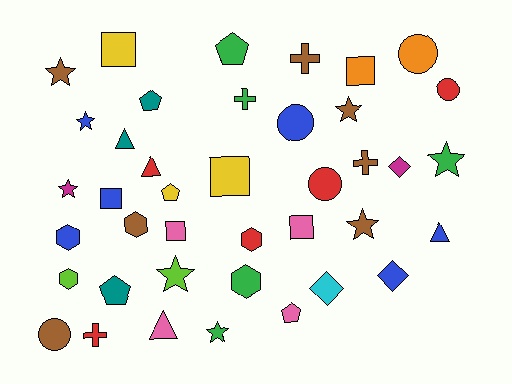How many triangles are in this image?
There are 4 triangles.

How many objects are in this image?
There are 40 objects.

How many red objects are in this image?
There are 5 red objects.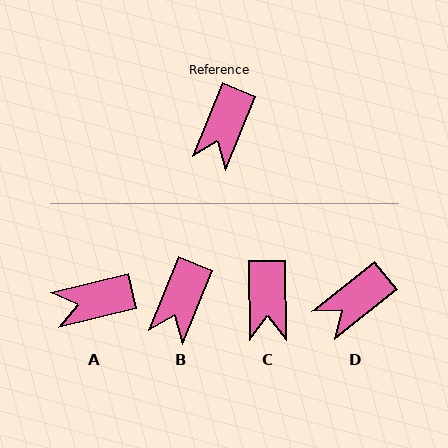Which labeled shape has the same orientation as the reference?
B.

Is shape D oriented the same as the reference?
No, it is off by about 29 degrees.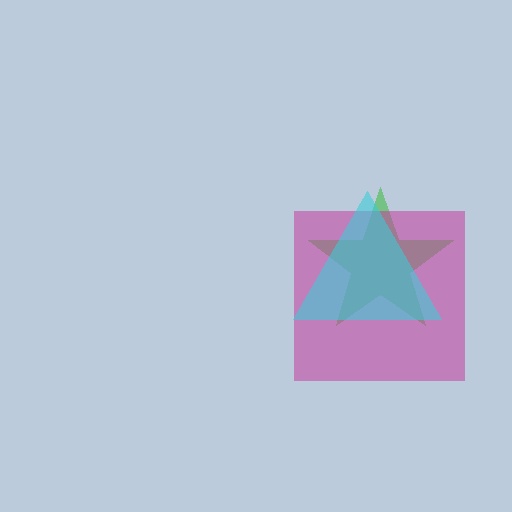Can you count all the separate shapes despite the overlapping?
Yes, there are 3 separate shapes.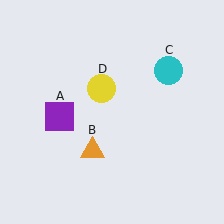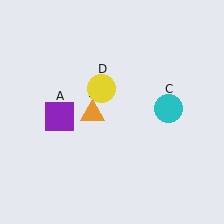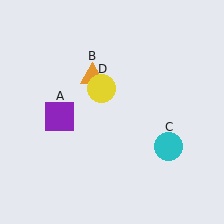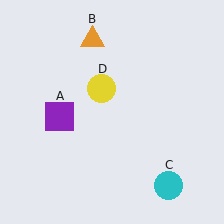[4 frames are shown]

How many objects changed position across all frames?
2 objects changed position: orange triangle (object B), cyan circle (object C).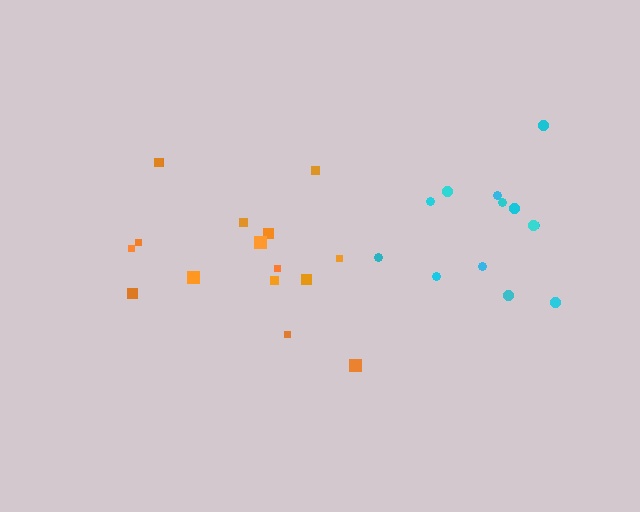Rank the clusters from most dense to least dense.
orange, cyan.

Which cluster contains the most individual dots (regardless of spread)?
Orange (17).